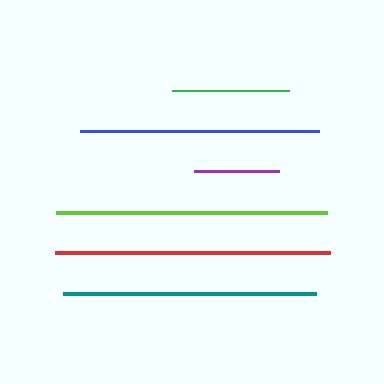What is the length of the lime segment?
The lime segment is approximately 271 pixels long.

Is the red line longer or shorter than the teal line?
The red line is longer than the teal line.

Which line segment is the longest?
The red line is the longest at approximately 275 pixels.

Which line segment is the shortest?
The purple line is the shortest at approximately 85 pixels.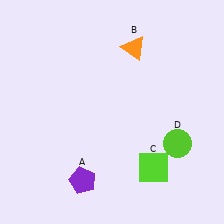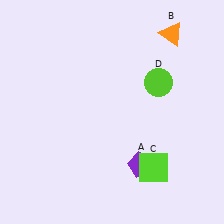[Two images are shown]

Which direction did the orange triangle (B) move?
The orange triangle (B) moved right.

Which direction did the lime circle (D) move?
The lime circle (D) moved up.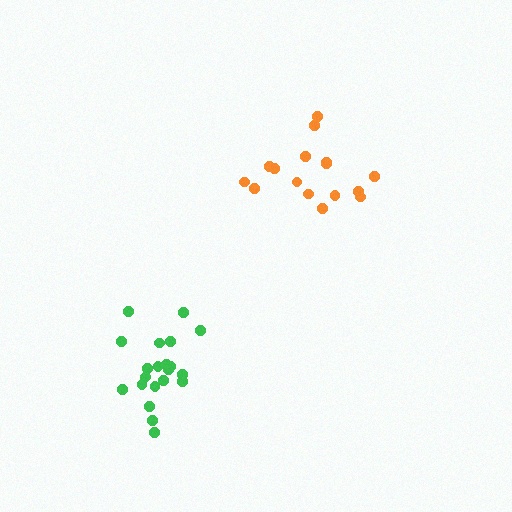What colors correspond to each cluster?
The clusters are colored: green, orange.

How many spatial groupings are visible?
There are 2 spatial groupings.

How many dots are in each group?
Group 1: 21 dots, Group 2: 16 dots (37 total).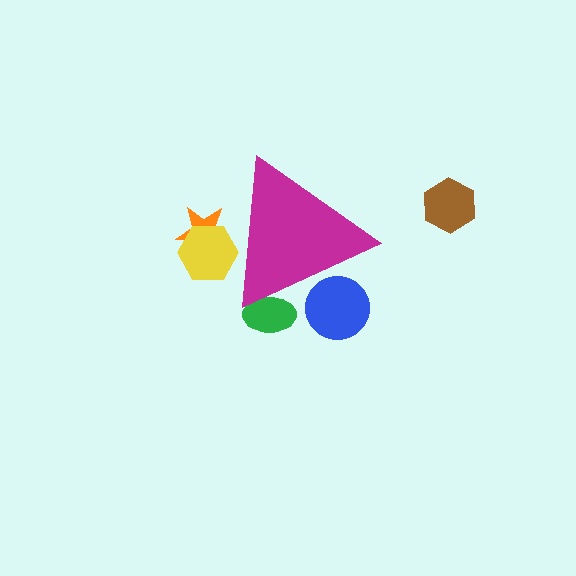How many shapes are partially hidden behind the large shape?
4 shapes are partially hidden.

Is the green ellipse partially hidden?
Yes, the green ellipse is partially hidden behind the magenta triangle.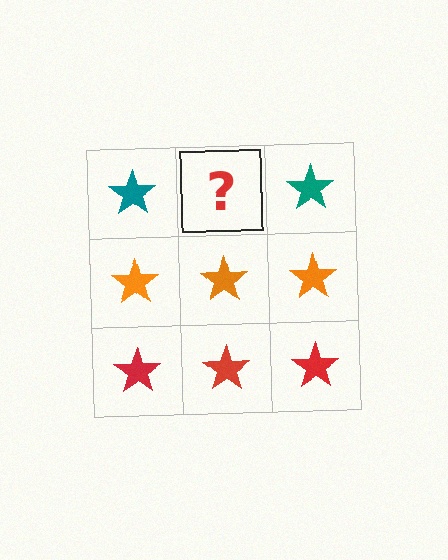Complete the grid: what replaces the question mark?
The question mark should be replaced with a teal star.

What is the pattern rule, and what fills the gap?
The rule is that each row has a consistent color. The gap should be filled with a teal star.